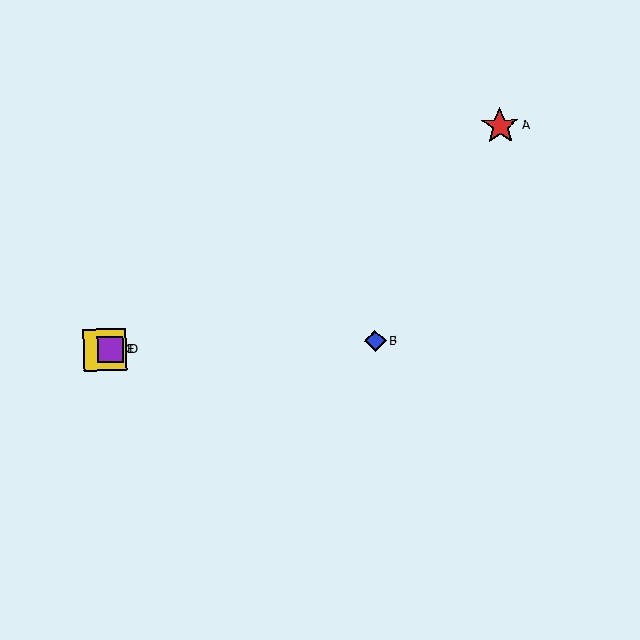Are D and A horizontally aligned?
No, D is at y≈350 and A is at y≈126.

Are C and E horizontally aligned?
Yes, both are at y≈350.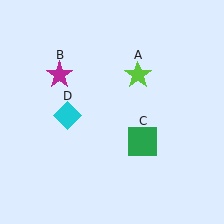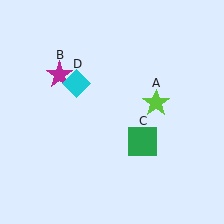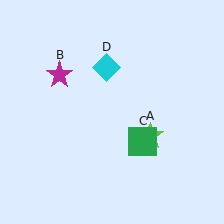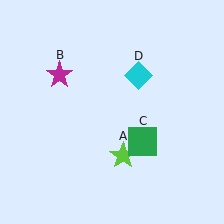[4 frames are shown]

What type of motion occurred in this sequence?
The lime star (object A), cyan diamond (object D) rotated clockwise around the center of the scene.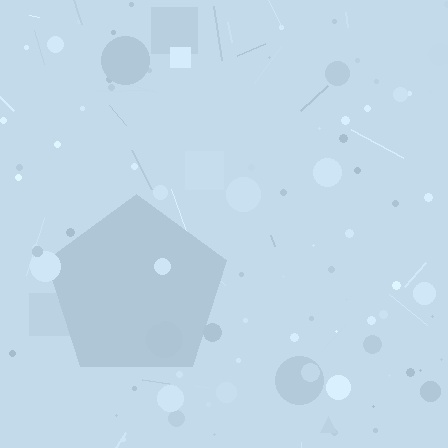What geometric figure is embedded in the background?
A pentagon is embedded in the background.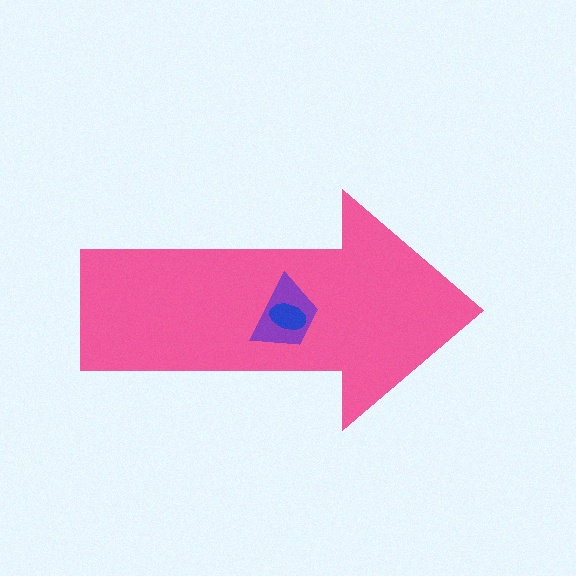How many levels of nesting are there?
3.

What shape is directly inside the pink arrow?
The purple trapezoid.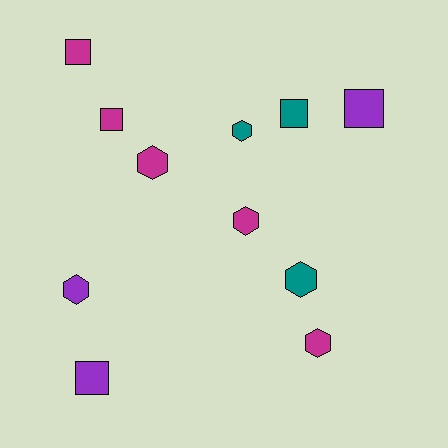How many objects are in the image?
There are 11 objects.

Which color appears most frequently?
Magenta, with 5 objects.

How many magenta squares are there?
There are 2 magenta squares.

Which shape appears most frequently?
Hexagon, with 6 objects.